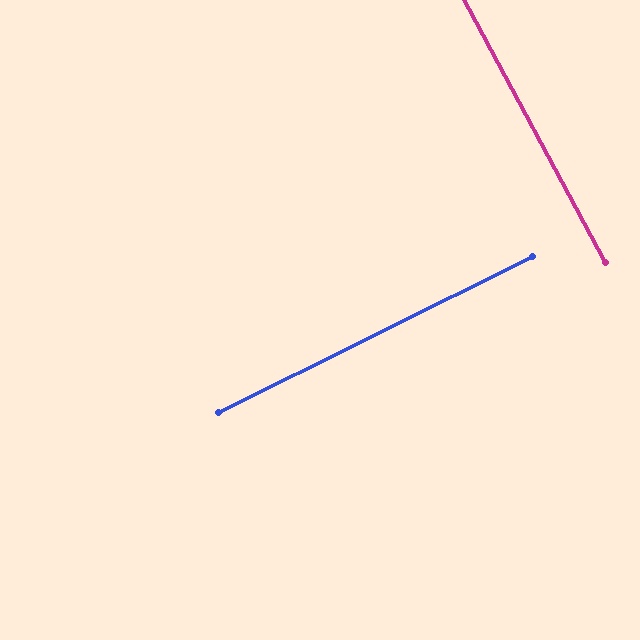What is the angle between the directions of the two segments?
Approximately 88 degrees.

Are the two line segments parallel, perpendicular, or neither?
Perpendicular — they meet at approximately 88°.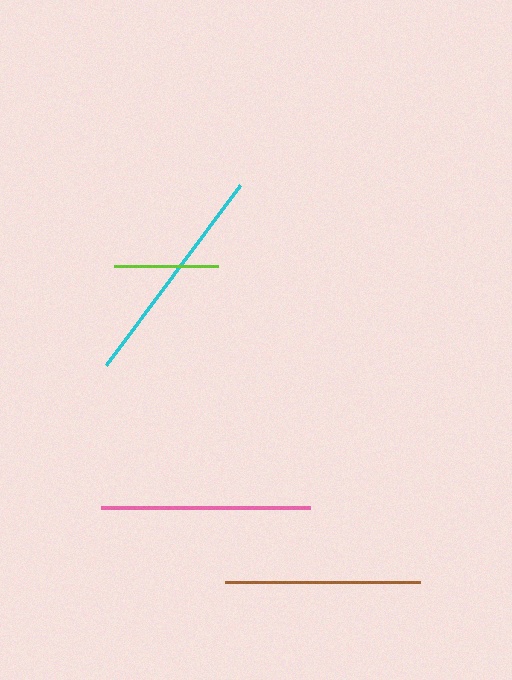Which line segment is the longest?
The cyan line is the longest at approximately 225 pixels.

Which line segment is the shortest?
The lime line is the shortest at approximately 104 pixels.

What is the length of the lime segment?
The lime segment is approximately 104 pixels long.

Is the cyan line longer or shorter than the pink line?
The cyan line is longer than the pink line.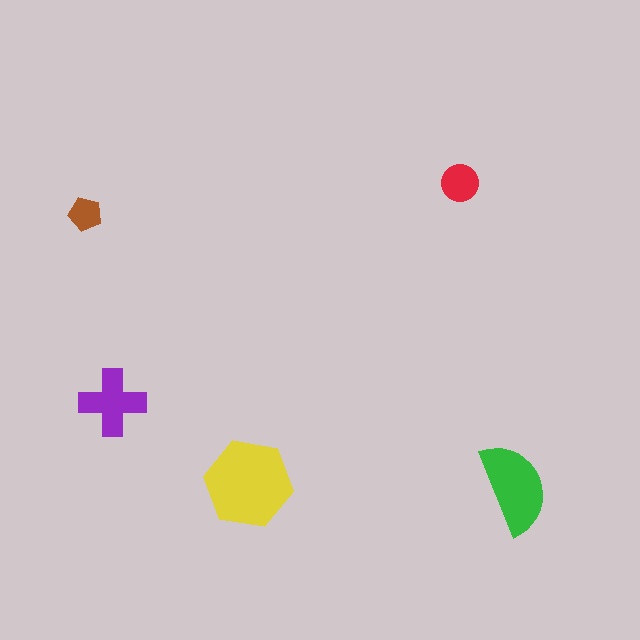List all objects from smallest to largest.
The brown pentagon, the red circle, the purple cross, the green semicircle, the yellow hexagon.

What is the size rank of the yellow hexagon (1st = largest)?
1st.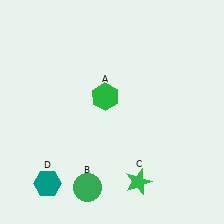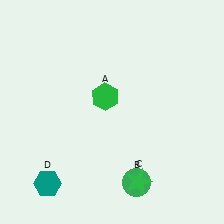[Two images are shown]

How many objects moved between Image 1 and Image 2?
1 object moved between the two images.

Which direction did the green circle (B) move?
The green circle (B) moved right.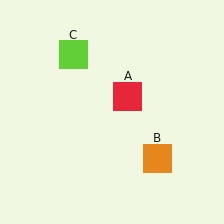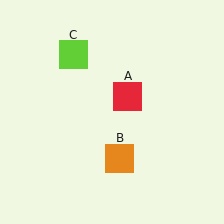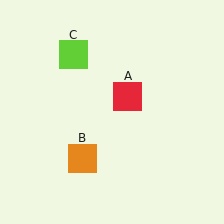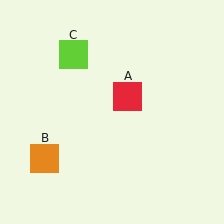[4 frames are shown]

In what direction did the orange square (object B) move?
The orange square (object B) moved left.